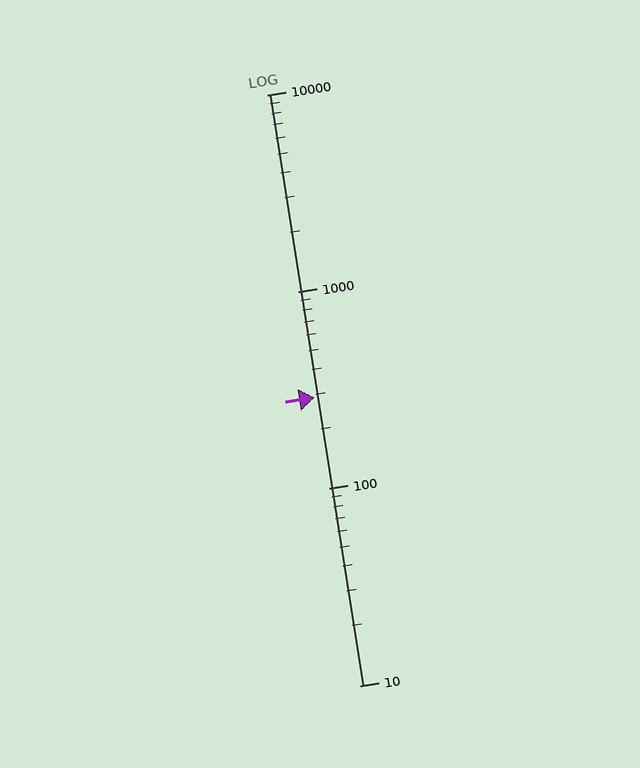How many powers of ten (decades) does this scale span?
The scale spans 3 decades, from 10 to 10000.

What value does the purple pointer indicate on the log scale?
The pointer indicates approximately 290.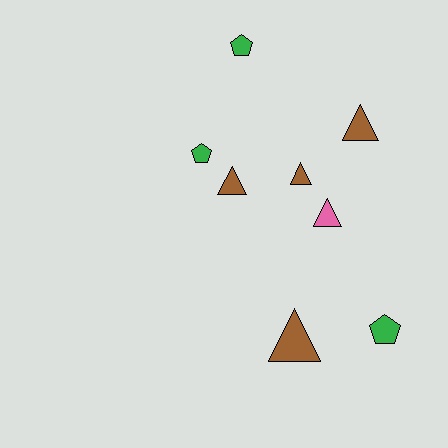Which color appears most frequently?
Brown, with 4 objects.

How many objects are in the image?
There are 8 objects.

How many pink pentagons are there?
There are no pink pentagons.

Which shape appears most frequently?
Triangle, with 5 objects.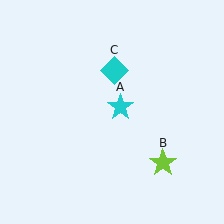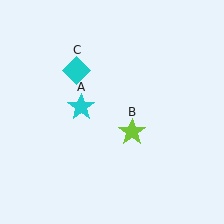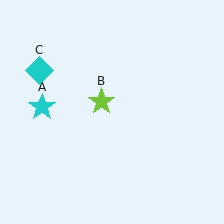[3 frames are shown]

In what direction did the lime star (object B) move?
The lime star (object B) moved up and to the left.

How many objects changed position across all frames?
3 objects changed position: cyan star (object A), lime star (object B), cyan diamond (object C).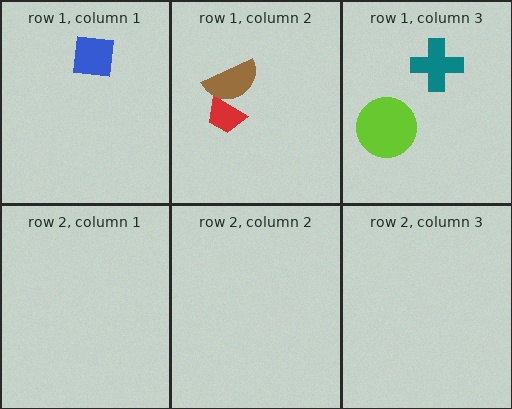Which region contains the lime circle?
The row 1, column 3 region.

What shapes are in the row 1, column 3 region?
The teal cross, the lime circle.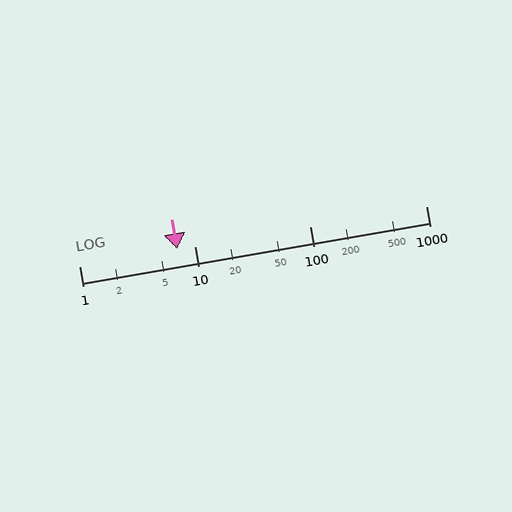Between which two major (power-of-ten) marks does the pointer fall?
The pointer is between 1 and 10.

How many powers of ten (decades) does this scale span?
The scale spans 3 decades, from 1 to 1000.